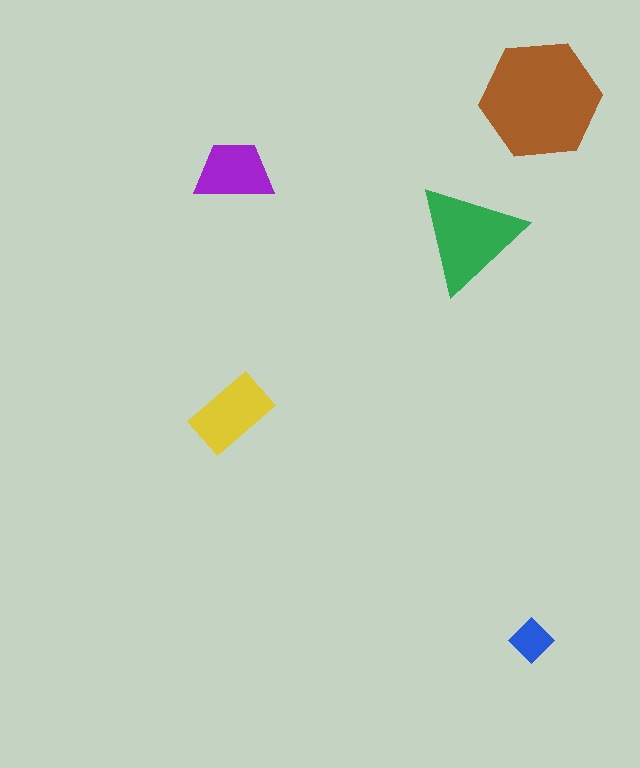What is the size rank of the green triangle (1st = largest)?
2nd.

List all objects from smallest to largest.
The blue diamond, the purple trapezoid, the yellow rectangle, the green triangle, the brown hexagon.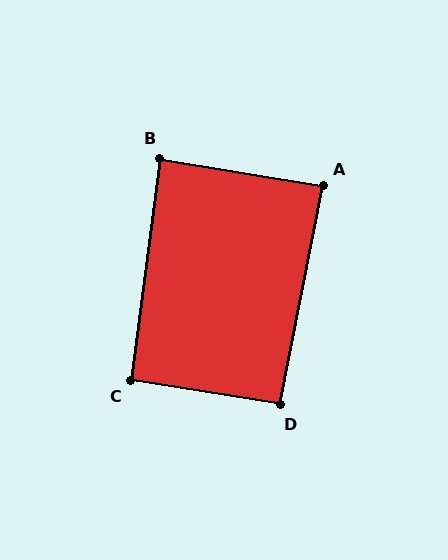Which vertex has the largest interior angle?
D, at approximately 92 degrees.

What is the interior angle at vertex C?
Approximately 92 degrees (approximately right).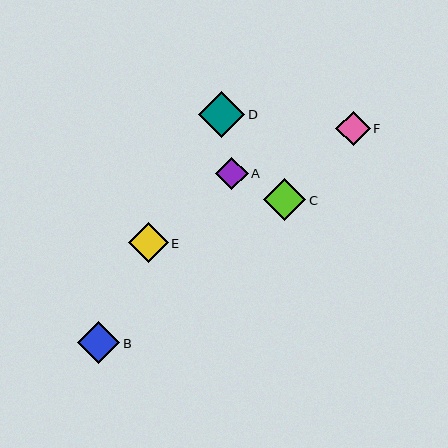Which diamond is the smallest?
Diamond A is the smallest with a size of approximately 33 pixels.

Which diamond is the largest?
Diamond D is the largest with a size of approximately 46 pixels.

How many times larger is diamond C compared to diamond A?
Diamond C is approximately 1.3 times the size of diamond A.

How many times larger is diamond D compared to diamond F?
Diamond D is approximately 1.3 times the size of diamond F.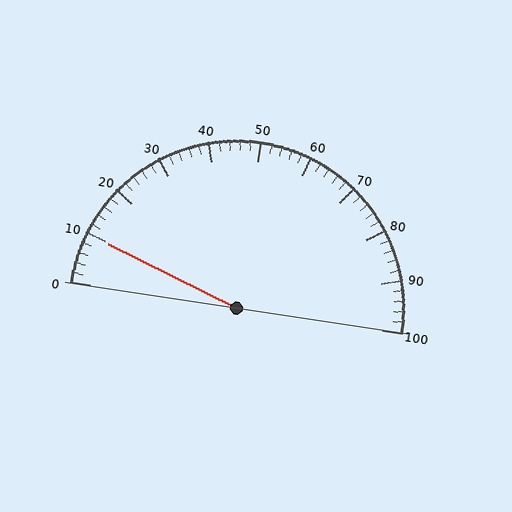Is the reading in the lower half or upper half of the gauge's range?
The reading is in the lower half of the range (0 to 100).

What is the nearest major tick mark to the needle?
The nearest major tick mark is 10.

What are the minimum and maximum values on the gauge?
The gauge ranges from 0 to 100.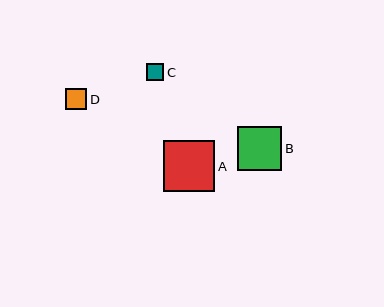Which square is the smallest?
Square C is the smallest with a size of approximately 17 pixels.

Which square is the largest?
Square A is the largest with a size of approximately 51 pixels.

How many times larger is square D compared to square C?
Square D is approximately 1.3 times the size of square C.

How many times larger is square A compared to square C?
Square A is approximately 3.0 times the size of square C.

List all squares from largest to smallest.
From largest to smallest: A, B, D, C.